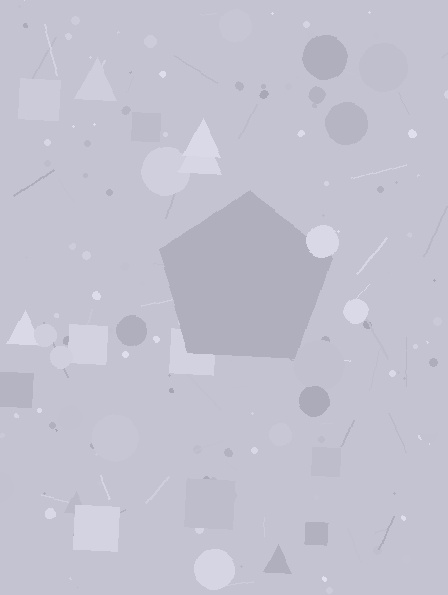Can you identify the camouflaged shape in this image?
The camouflaged shape is a pentagon.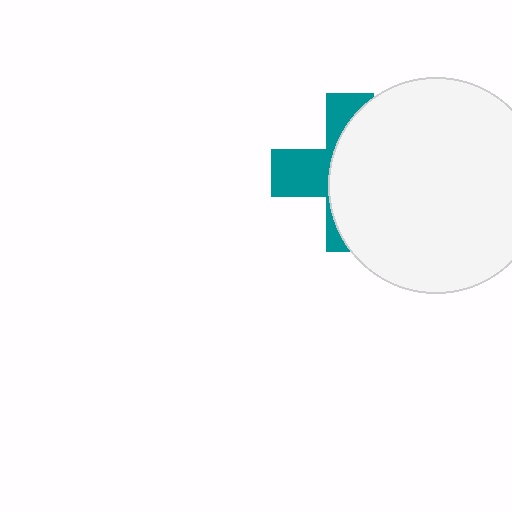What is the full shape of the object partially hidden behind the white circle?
The partially hidden object is a teal cross.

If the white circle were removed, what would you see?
You would see the complete teal cross.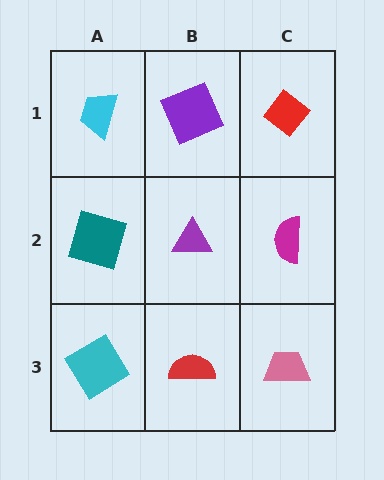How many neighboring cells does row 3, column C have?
2.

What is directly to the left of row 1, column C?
A purple square.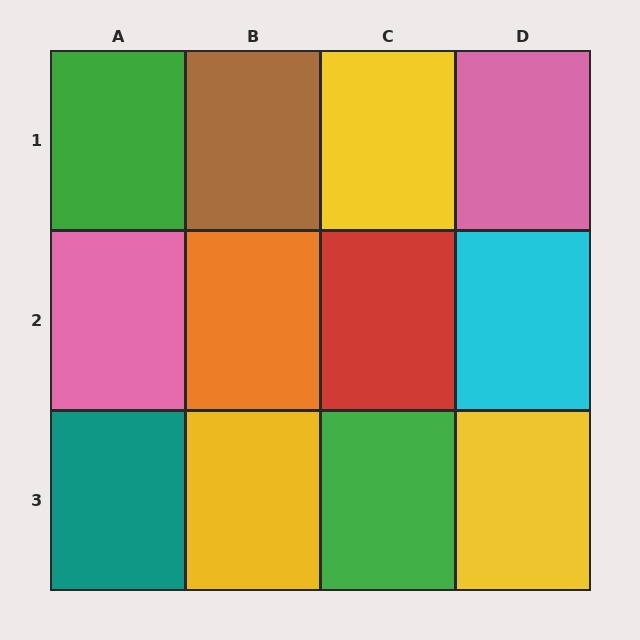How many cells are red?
1 cell is red.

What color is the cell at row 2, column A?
Pink.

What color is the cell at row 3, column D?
Yellow.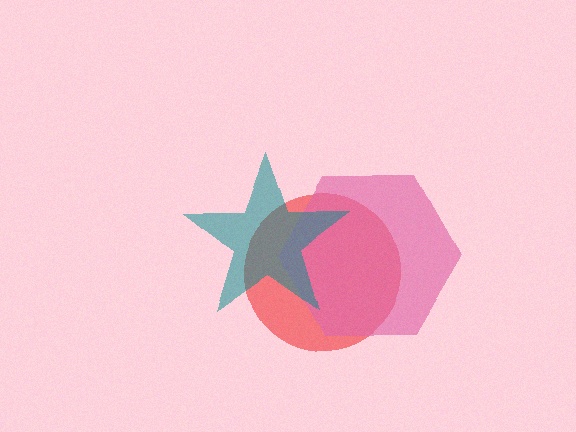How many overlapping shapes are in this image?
There are 3 overlapping shapes in the image.